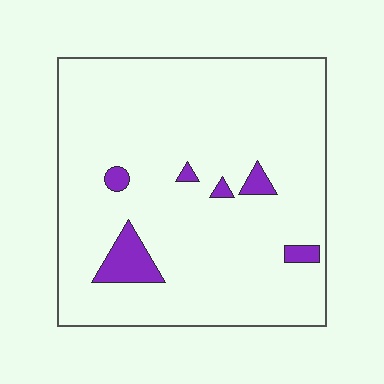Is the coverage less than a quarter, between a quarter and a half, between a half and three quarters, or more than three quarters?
Less than a quarter.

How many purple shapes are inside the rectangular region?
6.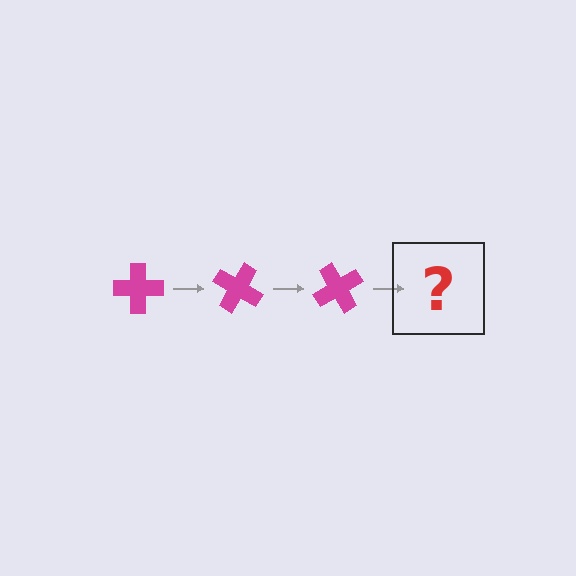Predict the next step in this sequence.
The next step is a magenta cross rotated 90 degrees.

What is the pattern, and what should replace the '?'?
The pattern is that the cross rotates 30 degrees each step. The '?' should be a magenta cross rotated 90 degrees.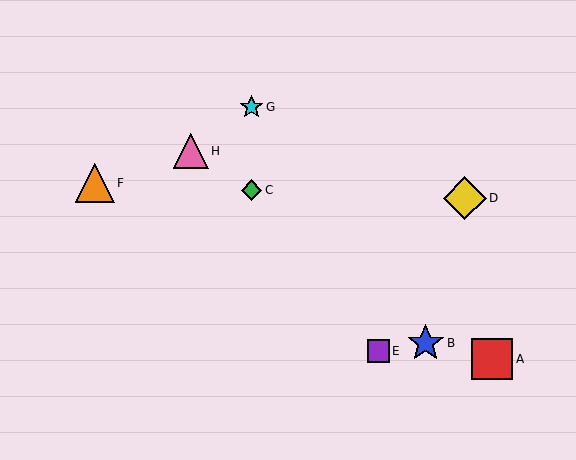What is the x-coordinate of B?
Object B is at x≈426.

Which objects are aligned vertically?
Objects C, G are aligned vertically.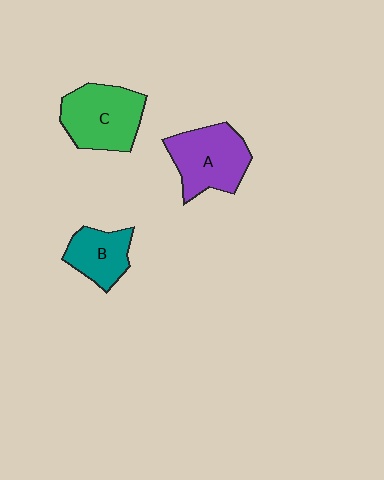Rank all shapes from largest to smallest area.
From largest to smallest: C (green), A (purple), B (teal).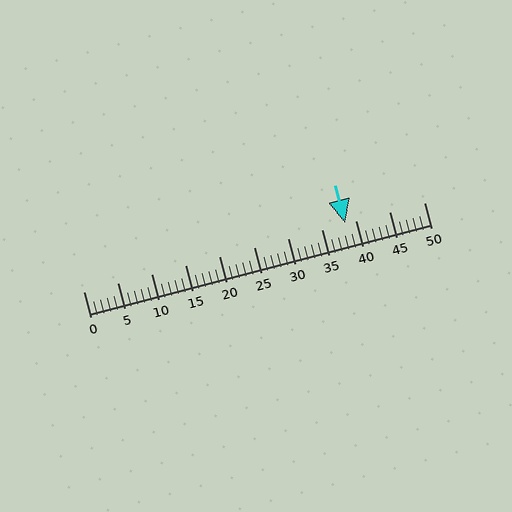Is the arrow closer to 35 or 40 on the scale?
The arrow is closer to 40.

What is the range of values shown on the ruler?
The ruler shows values from 0 to 50.